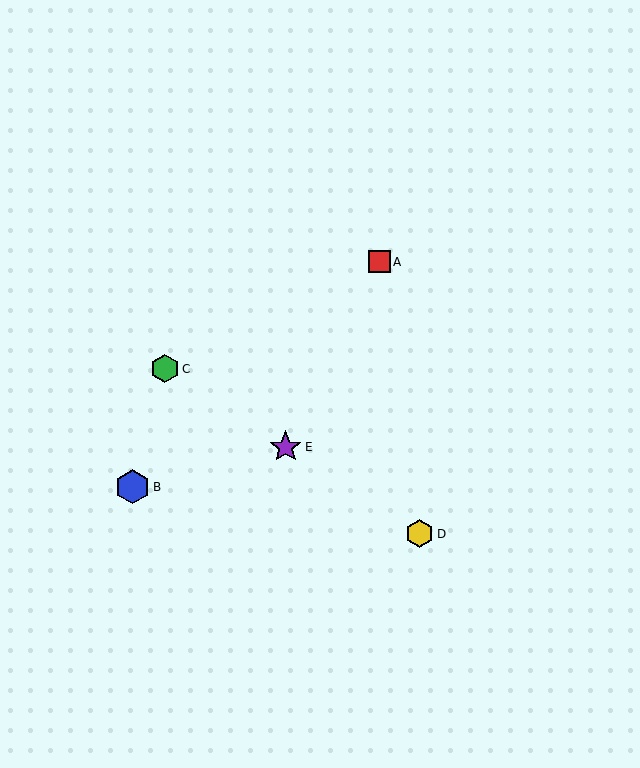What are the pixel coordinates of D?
Object D is at (419, 534).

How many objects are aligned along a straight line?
3 objects (C, D, E) are aligned along a straight line.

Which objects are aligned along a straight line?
Objects C, D, E are aligned along a straight line.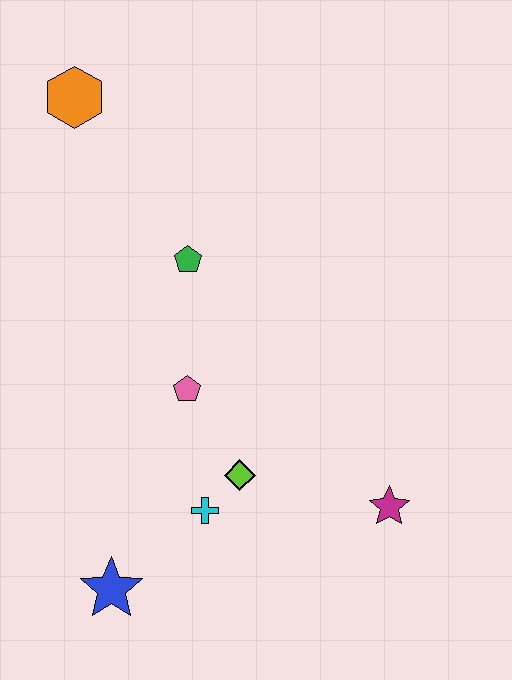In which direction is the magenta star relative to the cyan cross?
The magenta star is to the right of the cyan cross.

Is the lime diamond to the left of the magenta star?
Yes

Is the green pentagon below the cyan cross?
No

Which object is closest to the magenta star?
The lime diamond is closest to the magenta star.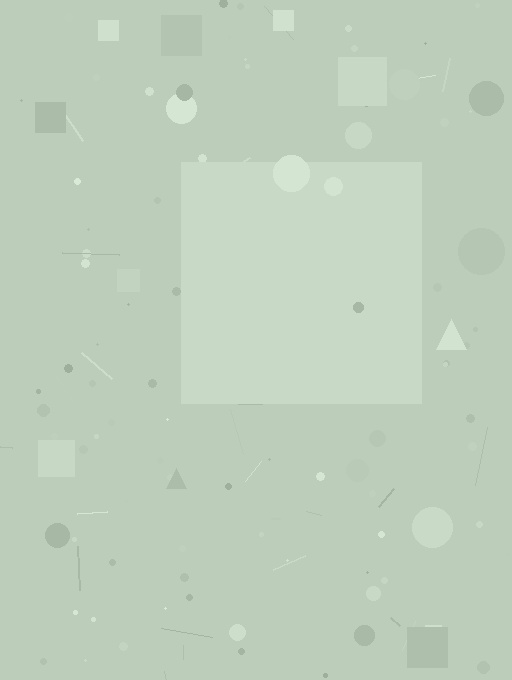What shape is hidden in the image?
A square is hidden in the image.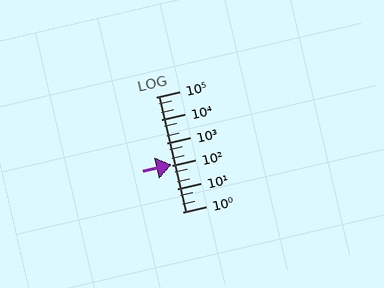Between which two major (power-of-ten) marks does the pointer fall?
The pointer is between 100 and 1000.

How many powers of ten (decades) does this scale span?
The scale spans 5 decades, from 1 to 100000.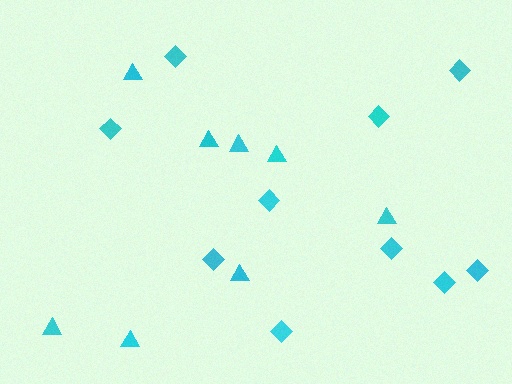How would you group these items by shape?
There are 2 groups: one group of triangles (8) and one group of diamonds (10).